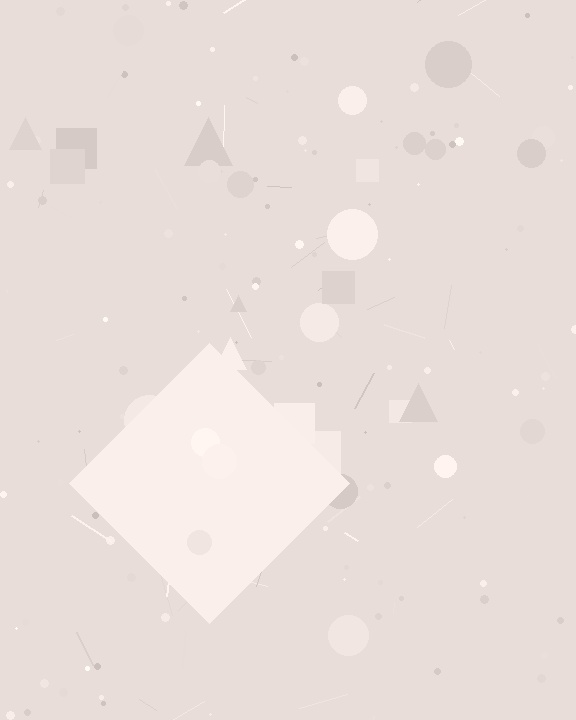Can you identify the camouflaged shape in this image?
The camouflaged shape is a diamond.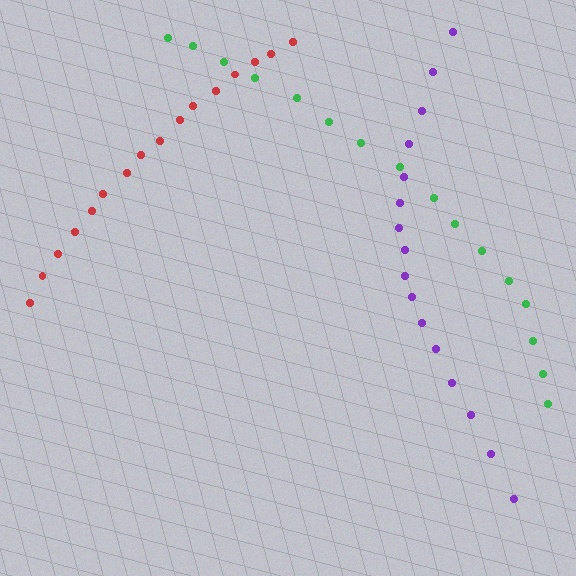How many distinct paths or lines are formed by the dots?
There are 3 distinct paths.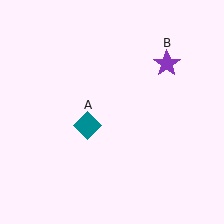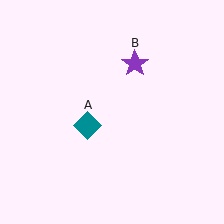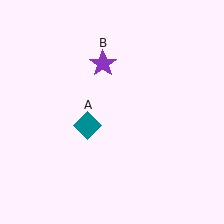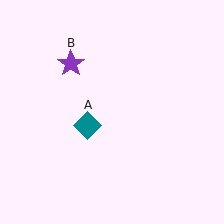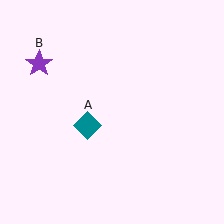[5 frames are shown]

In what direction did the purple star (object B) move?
The purple star (object B) moved left.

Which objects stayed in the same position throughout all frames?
Teal diamond (object A) remained stationary.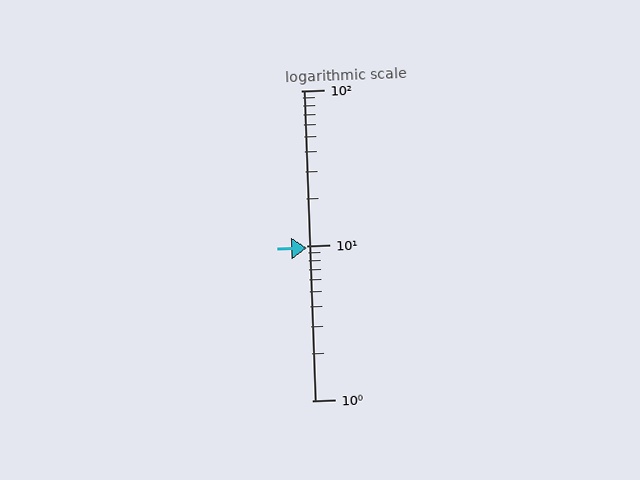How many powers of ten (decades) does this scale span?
The scale spans 2 decades, from 1 to 100.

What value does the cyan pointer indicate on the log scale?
The pointer indicates approximately 9.6.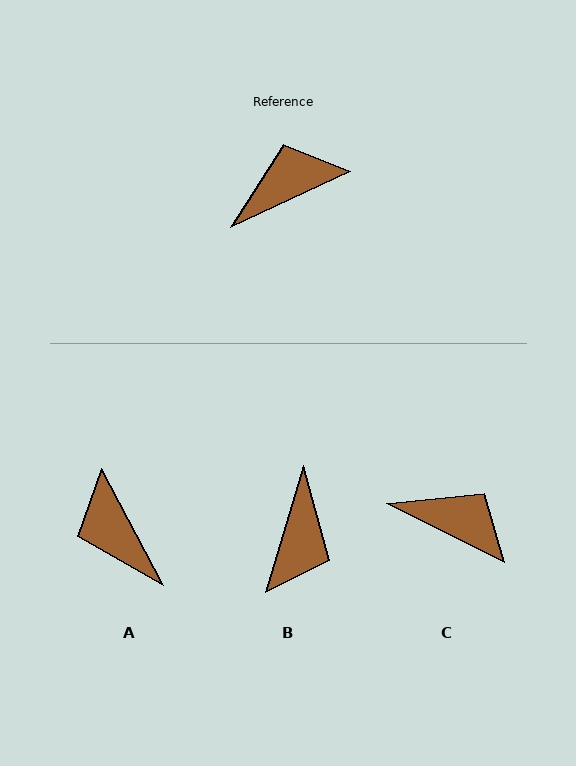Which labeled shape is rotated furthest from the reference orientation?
B, about 132 degrees away.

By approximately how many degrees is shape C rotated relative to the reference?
Approximately 52 degrees clockwise.